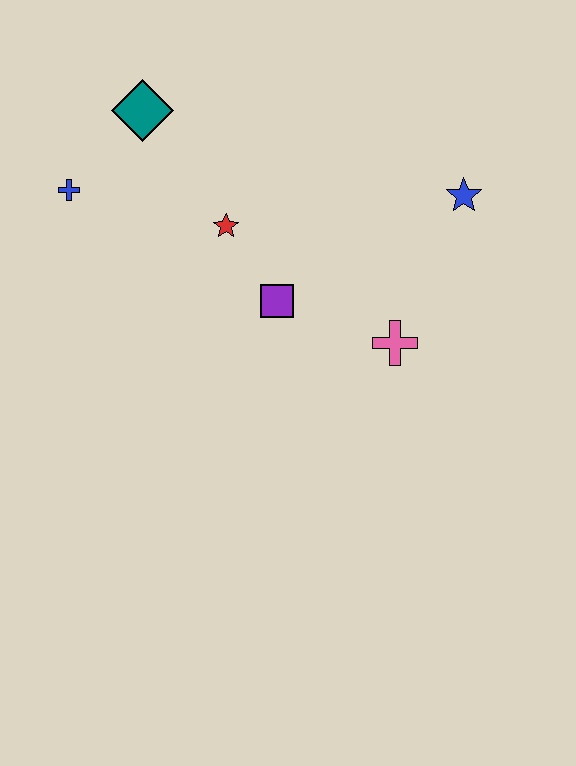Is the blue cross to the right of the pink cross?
No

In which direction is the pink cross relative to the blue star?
The pink cross is below the blue star.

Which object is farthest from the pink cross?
The blue cross is farthest from the pink cross.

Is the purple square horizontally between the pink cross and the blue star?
No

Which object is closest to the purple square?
The red star is closest to the purple square.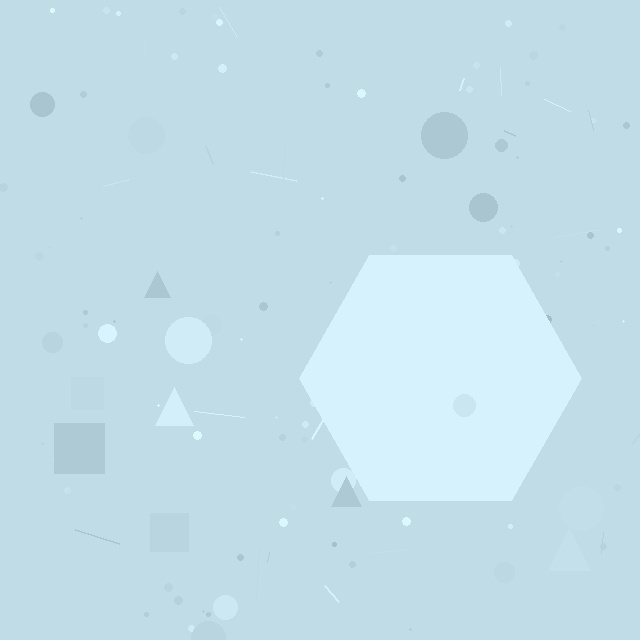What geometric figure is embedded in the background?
A hexagon is embedded in the background.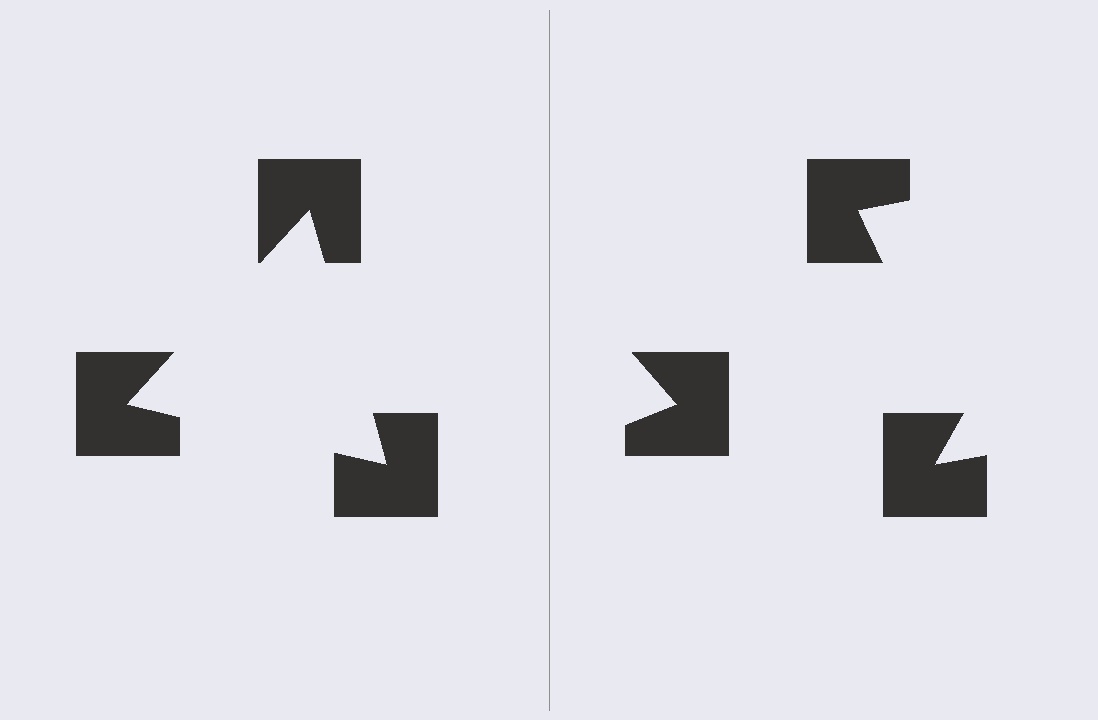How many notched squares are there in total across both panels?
6 — 3 on each side.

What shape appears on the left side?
An illusory triangle.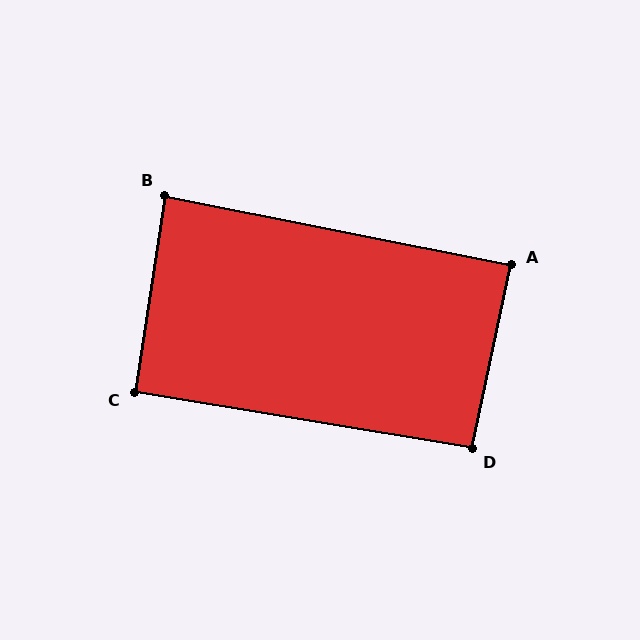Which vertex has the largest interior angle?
D, at approximately 93 degrees.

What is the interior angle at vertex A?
Approximately 89 degrees (approximately right).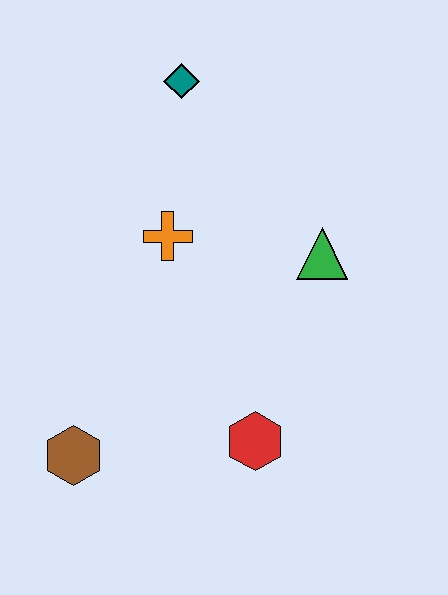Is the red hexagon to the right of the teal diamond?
Yes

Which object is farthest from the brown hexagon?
The teal diamond is farthest from the brown hexagon.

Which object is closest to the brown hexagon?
The red hexagon is closest to the brown hexagon.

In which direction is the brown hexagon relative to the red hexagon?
The brown hexagon is to the left of the red hexagon.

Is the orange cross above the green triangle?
Yes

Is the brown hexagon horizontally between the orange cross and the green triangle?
No